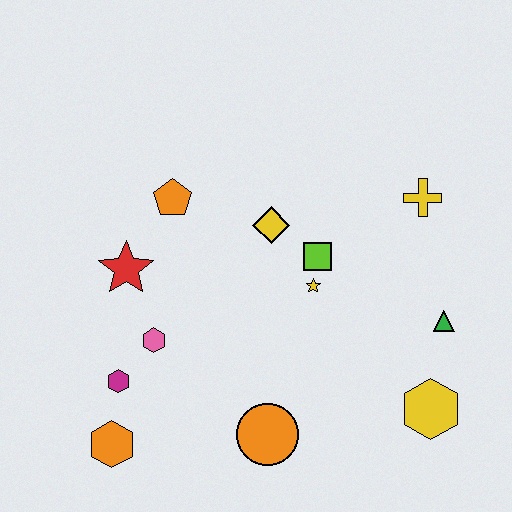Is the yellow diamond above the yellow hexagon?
Yes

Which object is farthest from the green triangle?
The orange hexagon is farthest from the green triangle.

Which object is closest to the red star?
The pink hexagon is closest to the red star.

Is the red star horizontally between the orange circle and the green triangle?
No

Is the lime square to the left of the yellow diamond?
No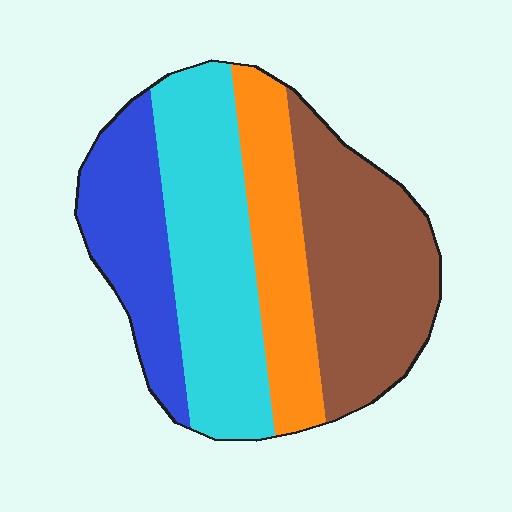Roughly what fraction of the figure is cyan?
Cyan takes up about one third (1/3) of the figure.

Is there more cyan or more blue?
Cyan.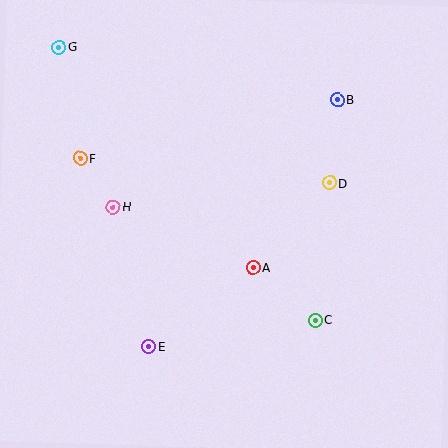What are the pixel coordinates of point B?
Point B is at (337, 100).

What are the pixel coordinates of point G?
Point G is at (59, 47).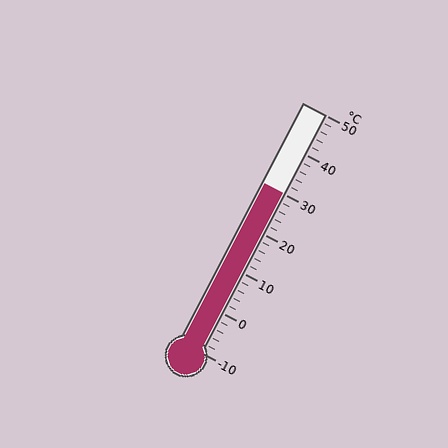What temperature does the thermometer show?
The thermometer shows approximately 30°C.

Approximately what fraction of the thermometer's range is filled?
The thermometer is filled to approximately 65% of its range.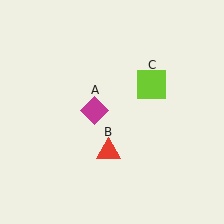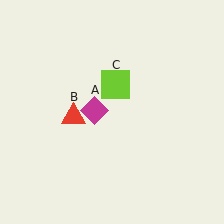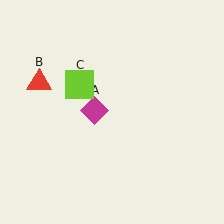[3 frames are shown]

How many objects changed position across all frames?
2 objects changed position: red triangle (object B), lime square (object C).